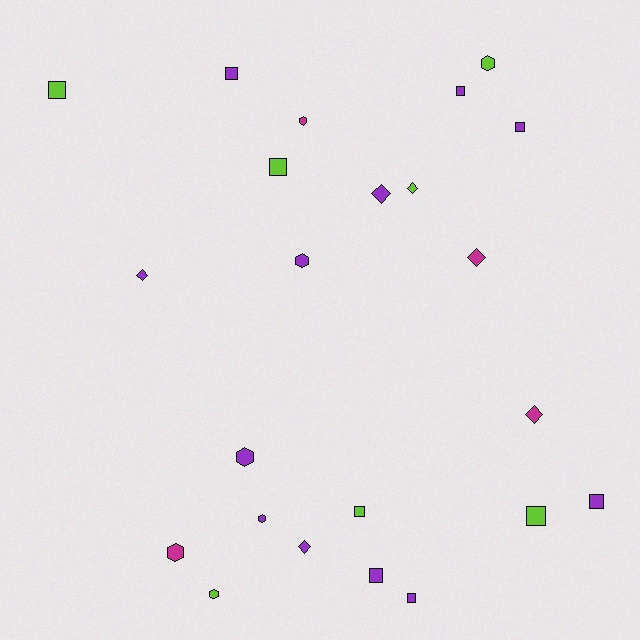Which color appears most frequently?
Purple, with 12 objects.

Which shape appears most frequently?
Square, with 10 objects.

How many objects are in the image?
There are 23 objects.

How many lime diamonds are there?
There is 1 lime diamond.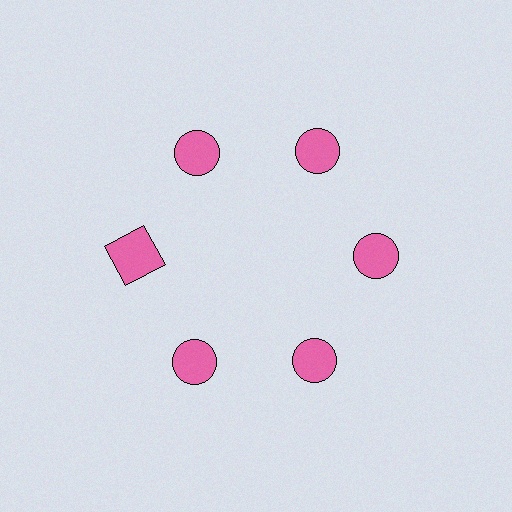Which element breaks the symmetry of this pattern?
The pink square at roughly the 9 o'clock position breaks the symmetry. All other shapes are pink circles.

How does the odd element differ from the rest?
It has a different shape: square instead of circle.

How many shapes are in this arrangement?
There are 6 shapes arranged in a ring pattern.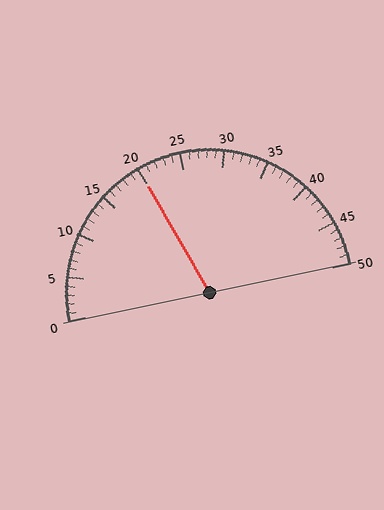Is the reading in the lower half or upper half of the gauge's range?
The reading is in the lower half of the range (0 to 50).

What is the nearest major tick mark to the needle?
The nearest major tick mark is 20.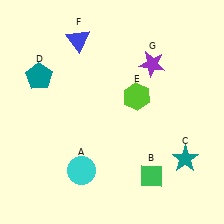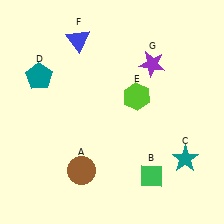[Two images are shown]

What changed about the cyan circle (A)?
In Image 1, A is cyan. In Image 2, it changed to brown.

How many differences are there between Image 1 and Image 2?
There is 1 difference between the two images.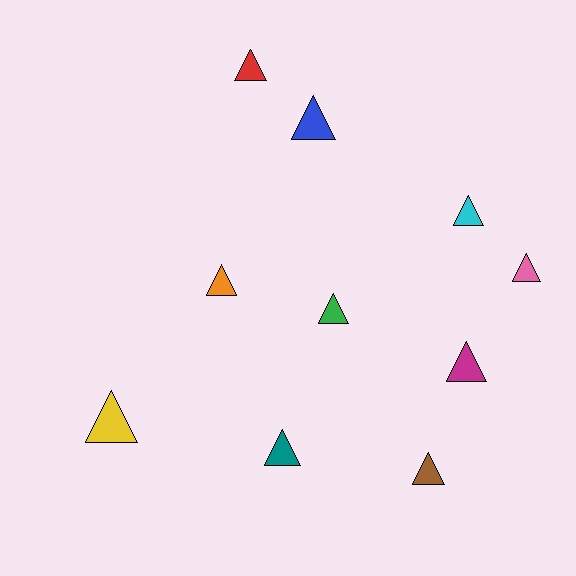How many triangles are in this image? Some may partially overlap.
There are 10 triangles.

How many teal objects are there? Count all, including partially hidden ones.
There is 1 teal object.